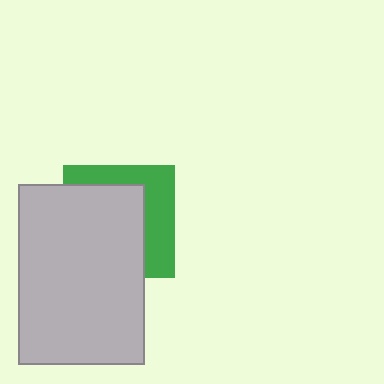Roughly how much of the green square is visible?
A small part of it is visible (roughly 39%).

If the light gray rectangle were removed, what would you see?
You would see the complete green square.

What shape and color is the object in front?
The object in front is a light gray rectangle.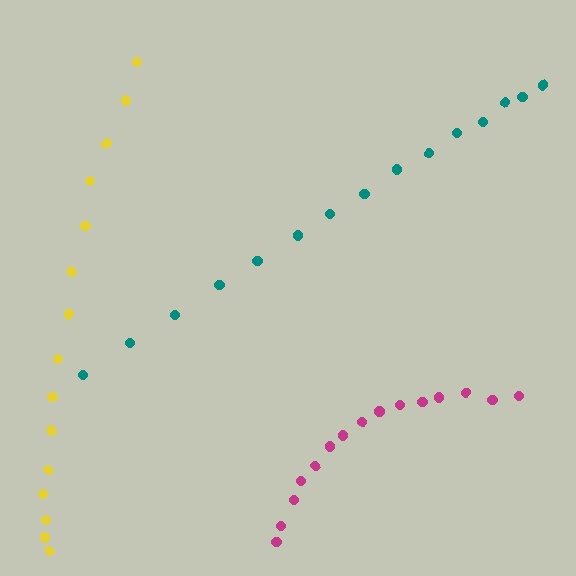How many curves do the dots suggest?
There are 3 distinct paths.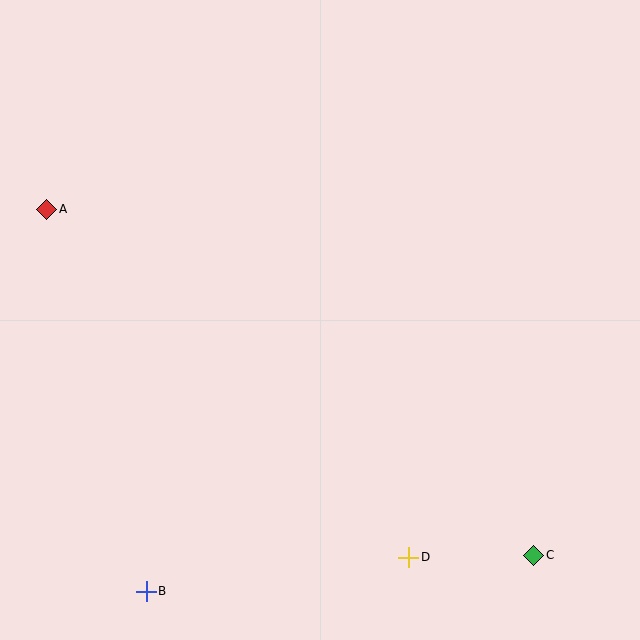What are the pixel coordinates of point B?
Point B is at (146, 591).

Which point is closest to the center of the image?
Point D at (409, 557) is closest to the center.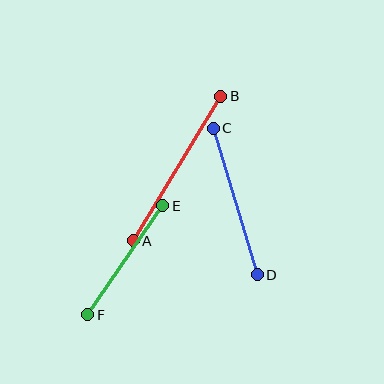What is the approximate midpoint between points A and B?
The midpoint is at approximately (177, 168) pixels.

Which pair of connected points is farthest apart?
Points A and B are farthest apart.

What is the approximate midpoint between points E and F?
The midpoint is at approximately (125, 260) pixels.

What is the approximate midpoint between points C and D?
The midpoint is at approximately (235, 201) pixels.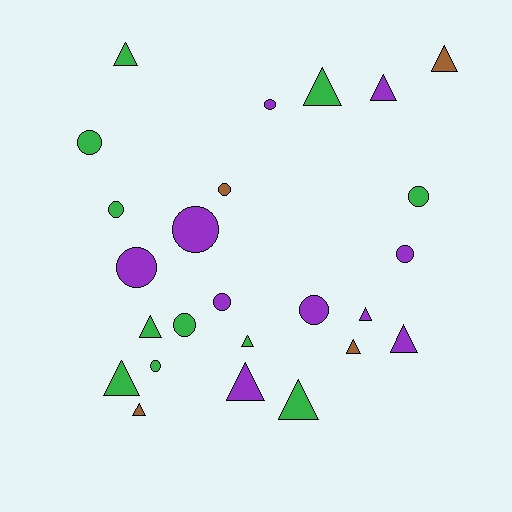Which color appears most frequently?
Green, with 11 objects.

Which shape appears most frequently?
Triangle, with 13 objects.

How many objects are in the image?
There are 25 objects.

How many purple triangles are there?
There are 4 purple triangles.